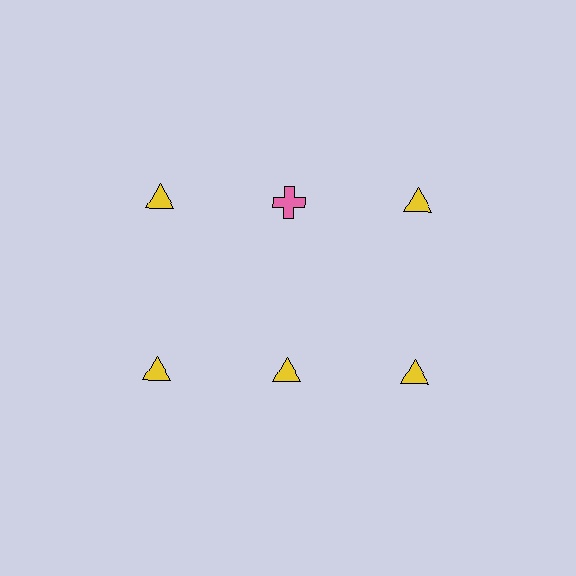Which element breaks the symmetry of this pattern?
The pink cross in the top row, second from left column breaks the symmetry. All other shapes are yellow triangles.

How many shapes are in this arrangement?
There are 6 shapes arranged in a grid pattern.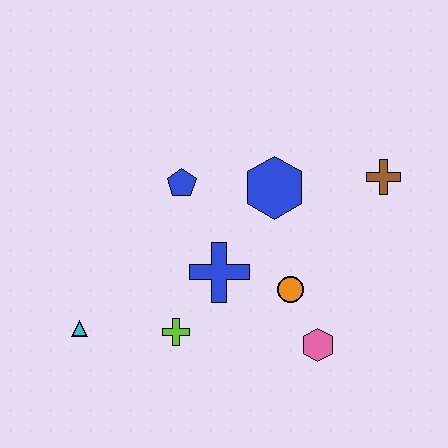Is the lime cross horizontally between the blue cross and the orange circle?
No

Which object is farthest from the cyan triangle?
The brown cross is farthest from the cyan triangle.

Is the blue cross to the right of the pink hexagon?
No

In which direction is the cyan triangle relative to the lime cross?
The cyan triangle is to the left of the lime cross.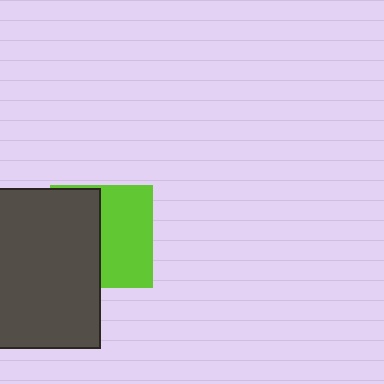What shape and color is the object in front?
The object in front is a dark gray rectangle.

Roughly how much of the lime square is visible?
About half of it is visible (roughly 51%).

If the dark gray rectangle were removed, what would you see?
You would see the complete lime square.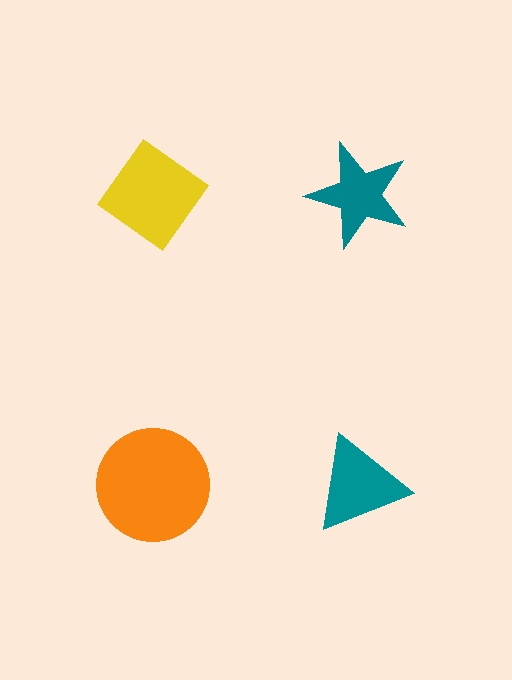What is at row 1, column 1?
A yellow diamond.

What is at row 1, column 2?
A teal star.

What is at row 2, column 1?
An orange circle.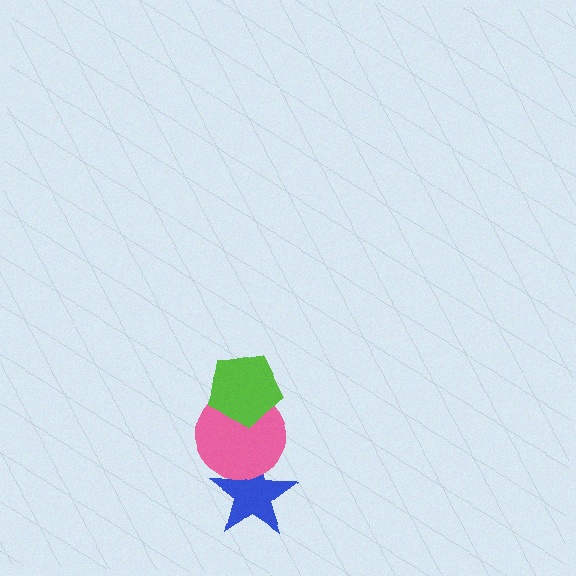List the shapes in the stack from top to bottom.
From top to bottom: the lime pentagon, the pink circle, the blue star.